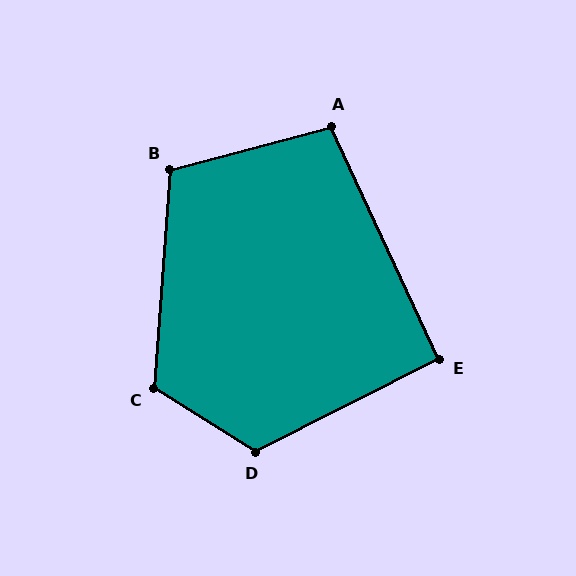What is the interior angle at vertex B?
Approximately 109 degrees (obtuse).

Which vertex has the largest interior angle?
D, at approximately 121 degrees.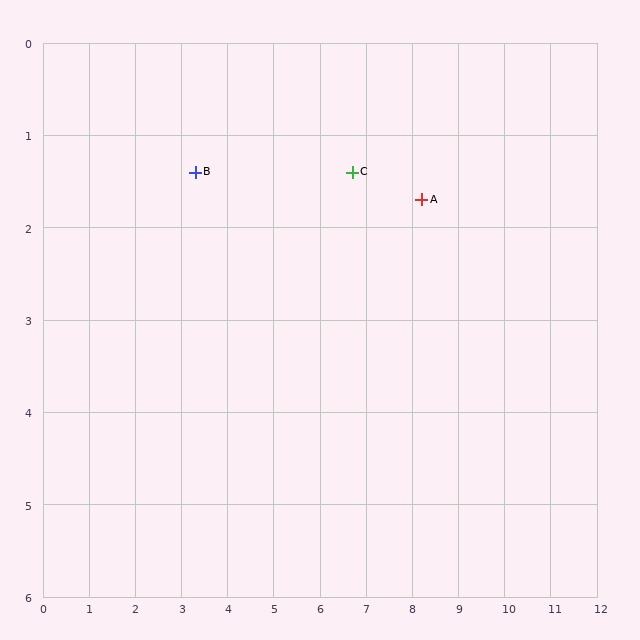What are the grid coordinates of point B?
Point B is at approximately (3.3, 1.4).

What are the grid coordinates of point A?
Point A is at approximately (8.2, 1.7).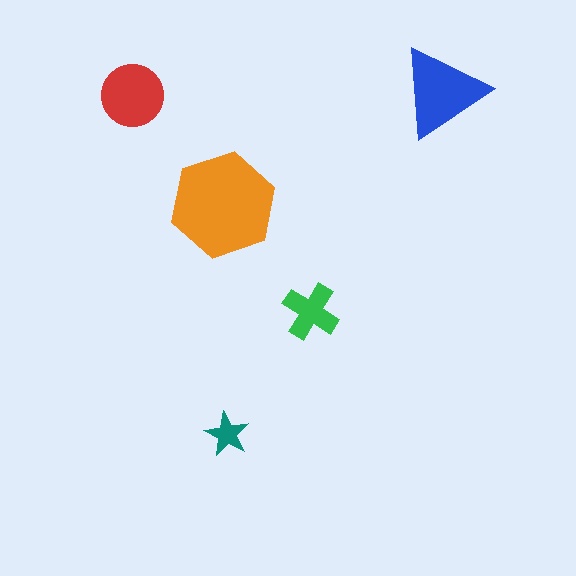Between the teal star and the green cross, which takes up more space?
The green cross.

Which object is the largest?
The orange hexagon.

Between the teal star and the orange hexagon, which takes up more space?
The orange hexagon.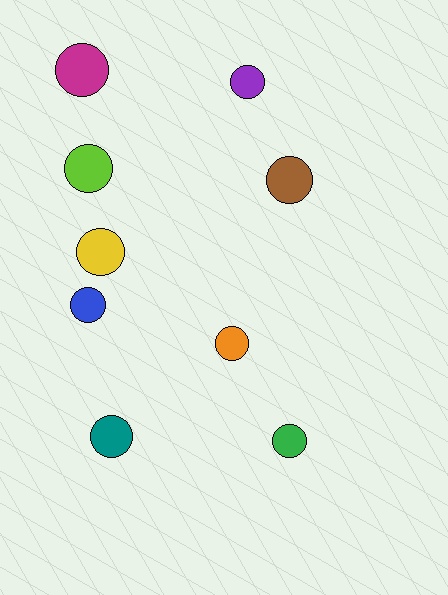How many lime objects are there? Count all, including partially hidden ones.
There is 1 lime object.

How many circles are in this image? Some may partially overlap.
There are 9 circles.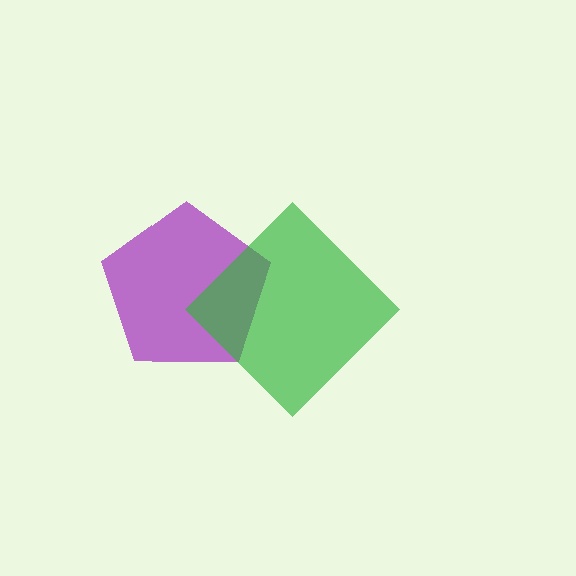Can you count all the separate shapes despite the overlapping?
Yes, there are 2 separate shapes.